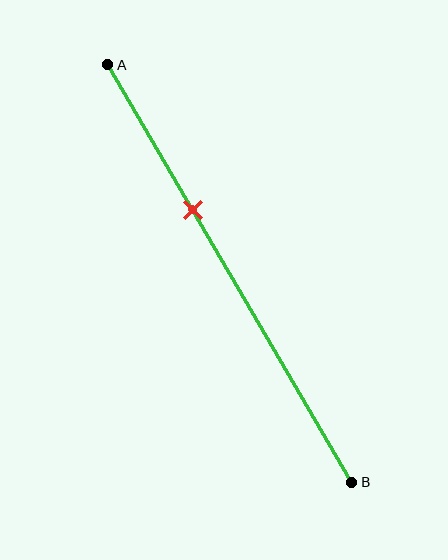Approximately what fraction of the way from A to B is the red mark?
The red mark is approximately 35% of the way from A to B.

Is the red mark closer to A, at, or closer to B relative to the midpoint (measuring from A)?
The red mark is closer to point A than the midpoint of segment AB.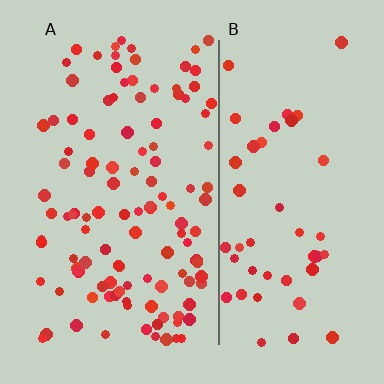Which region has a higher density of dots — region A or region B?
A (the left).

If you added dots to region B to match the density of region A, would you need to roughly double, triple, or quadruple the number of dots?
Approximately double.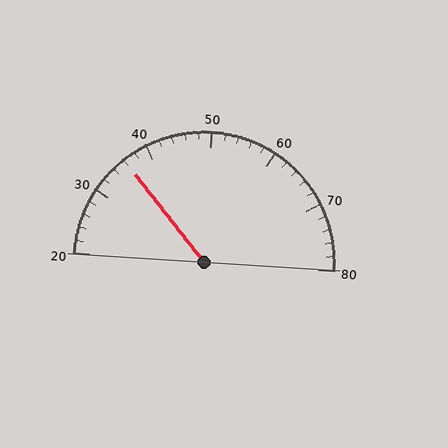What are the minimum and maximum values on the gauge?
The gauge ranges from 20 to 80.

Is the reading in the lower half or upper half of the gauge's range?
The reading is in the lower half of the range (20 to 80).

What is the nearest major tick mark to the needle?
The nearest major tick mark is 40.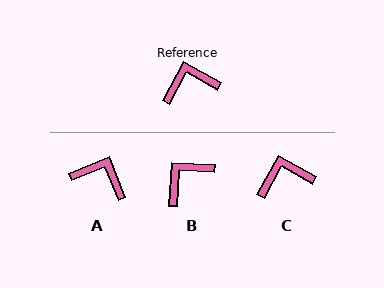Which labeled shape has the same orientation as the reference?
C.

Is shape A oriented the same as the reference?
No, it is off by about 39 degrees.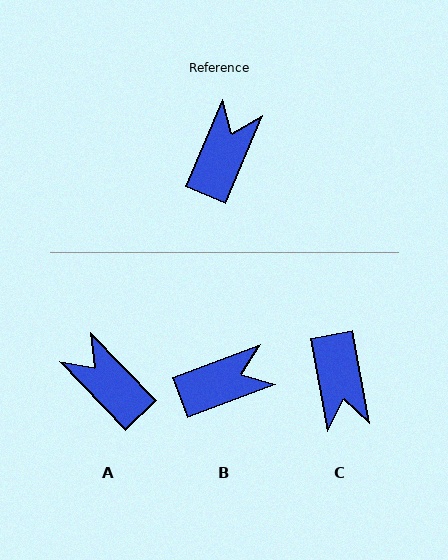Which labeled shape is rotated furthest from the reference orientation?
C, about 147 degrees away.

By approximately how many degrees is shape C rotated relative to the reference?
Approximately 147 degrees clockwise.